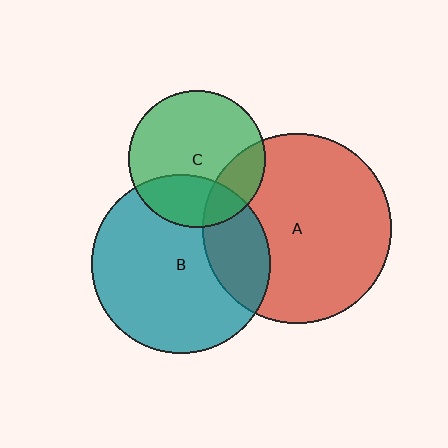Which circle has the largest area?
Circle A (red).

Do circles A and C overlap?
Yes.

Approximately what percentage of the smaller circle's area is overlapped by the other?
Approximately 20%.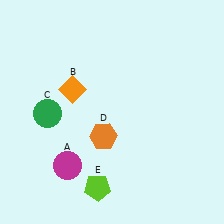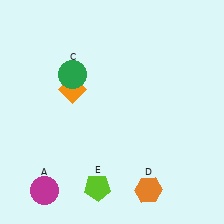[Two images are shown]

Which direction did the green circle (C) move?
The green circle (C) moved up.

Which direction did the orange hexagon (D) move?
The orange hexagon (D) moved down.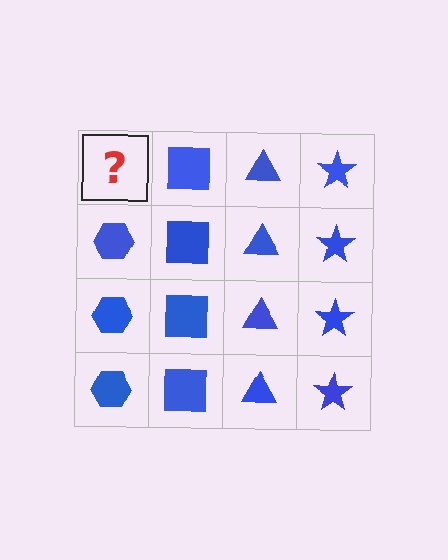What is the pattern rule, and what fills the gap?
The rule is that each column has a consistent shape. The gap should be filled with a blue hexagon.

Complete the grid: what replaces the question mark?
The question mark should be replaced with a blue hexagon.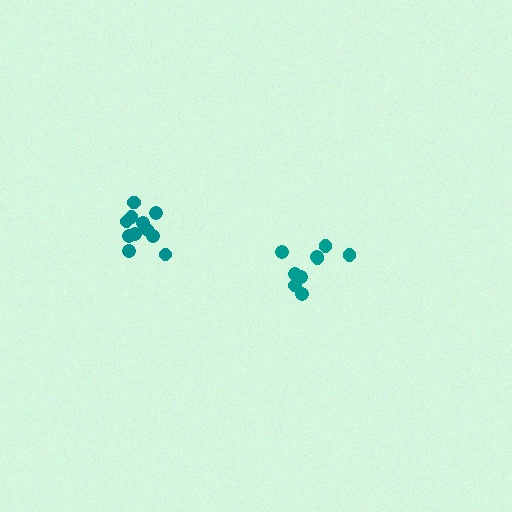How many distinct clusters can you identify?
There are 2 distinct clusters.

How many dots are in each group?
Group 1: 11 dots, Group 2: 9 dots (20 total).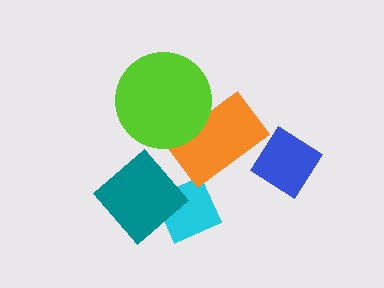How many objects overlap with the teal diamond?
1 object overlaps with the teal diamond.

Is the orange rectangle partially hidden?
Yes, it is partially covered by another shape.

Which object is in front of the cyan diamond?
The teal diamond is in front of the cyan diamond.